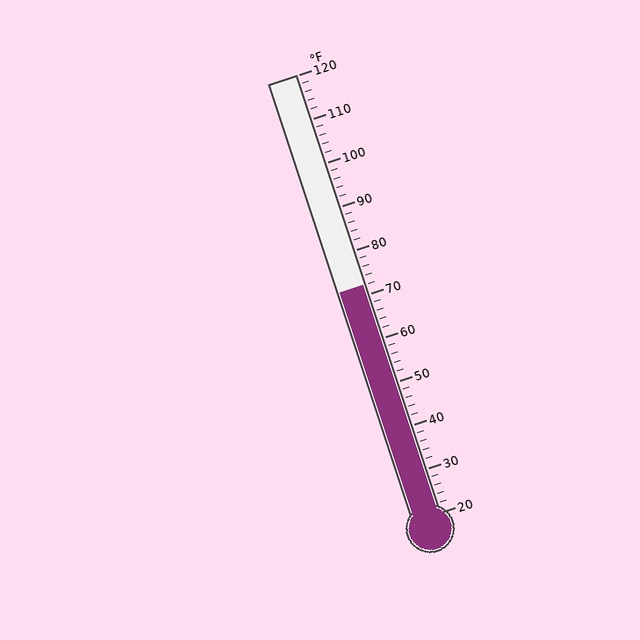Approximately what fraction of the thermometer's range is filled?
The thermometer is filled to approximately 50% of its range.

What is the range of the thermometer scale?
The thermometer scale ranges from 20°F to 120°F.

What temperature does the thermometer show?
The thermometer shows approximately 72°F.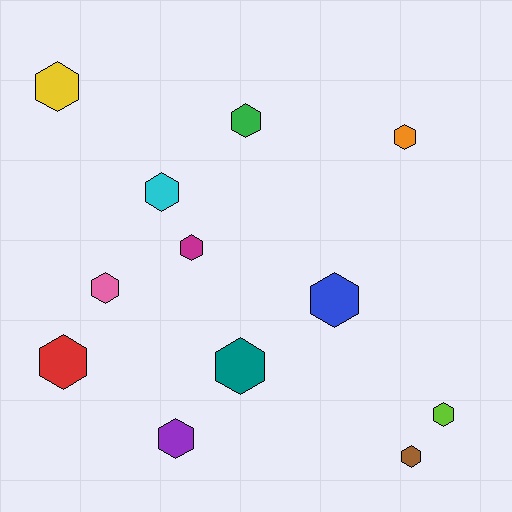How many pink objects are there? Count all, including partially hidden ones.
There is 1 pink object.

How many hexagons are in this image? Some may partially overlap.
There are 12 hexagons.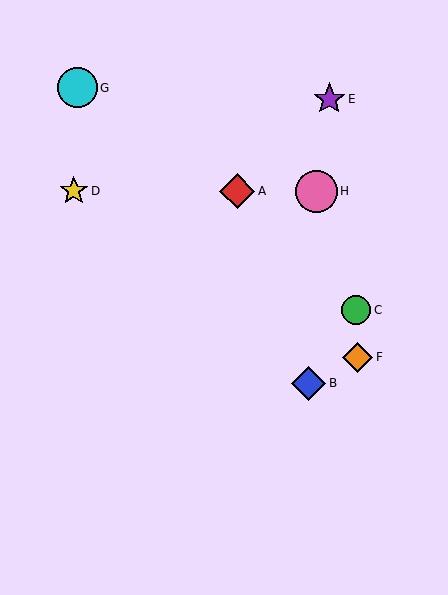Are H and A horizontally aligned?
Yes, both are at y≈191.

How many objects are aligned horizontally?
3 objects (A, D, H) are aligned horizontally.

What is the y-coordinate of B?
Object B is at y≈383.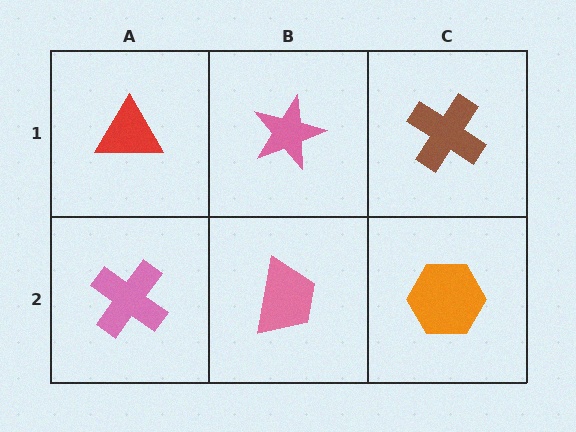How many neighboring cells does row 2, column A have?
2.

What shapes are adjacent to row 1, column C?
An orange hexagon (row 2, column C), a pink star (row 1, column B).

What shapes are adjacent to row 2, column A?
A red triangle (row 1, column A), a pink trapezoid (row 2, column B).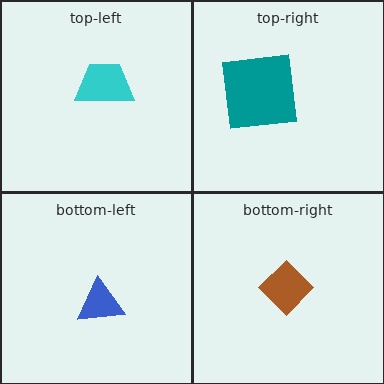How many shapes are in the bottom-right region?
1.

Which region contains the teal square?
The top-right region.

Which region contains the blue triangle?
The bottom-left region.